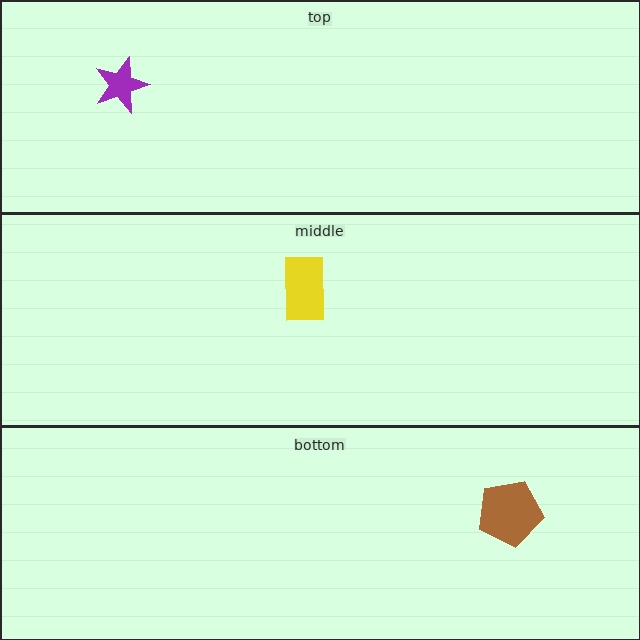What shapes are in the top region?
The purple star.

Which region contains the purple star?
The top region.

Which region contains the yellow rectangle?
The middle region.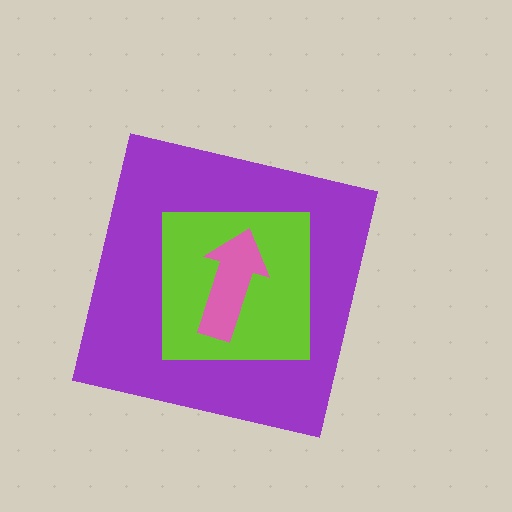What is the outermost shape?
The purple square.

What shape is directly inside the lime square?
The pink arrow.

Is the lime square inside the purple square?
Yes.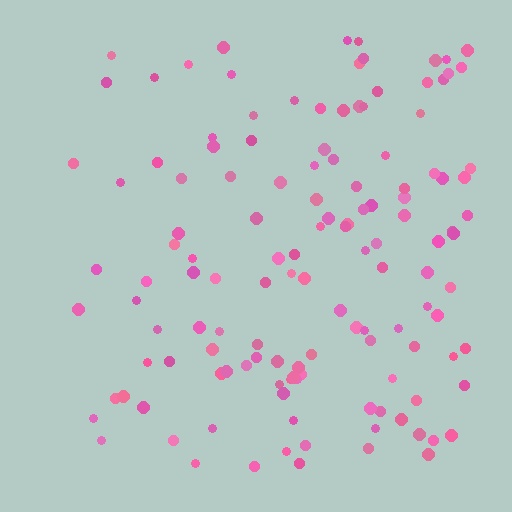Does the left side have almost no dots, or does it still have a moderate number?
Still a moderate number, just noticeably fewer than the right.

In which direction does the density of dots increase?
From left to right, with the right side densest.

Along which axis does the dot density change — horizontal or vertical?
Horizontal.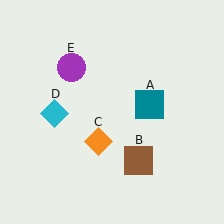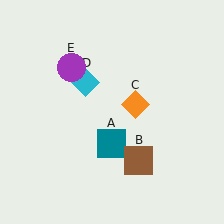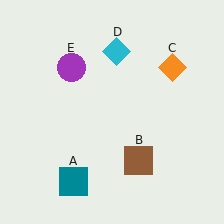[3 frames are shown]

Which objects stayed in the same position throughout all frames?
Brown square (object B) and purple circle (object E) remained stationary.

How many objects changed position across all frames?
3 objects changed position: teal square (object A), orange diamond (object C), cyan diamond (object D).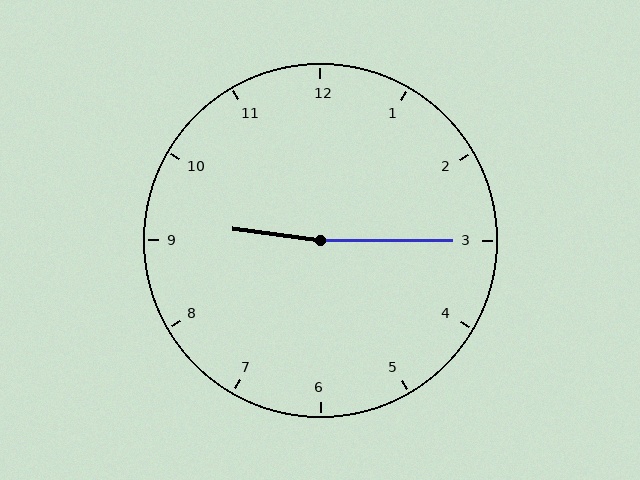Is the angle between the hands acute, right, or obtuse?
It is obtuse.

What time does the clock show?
9:15.